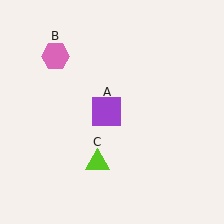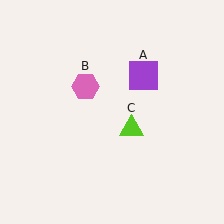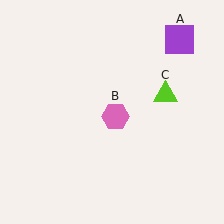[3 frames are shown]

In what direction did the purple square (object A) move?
The purple square (object A) moved up and to the right.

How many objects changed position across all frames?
3 objects changed position: purple square (object A), pink hexagon (object B), lime triangle (object C).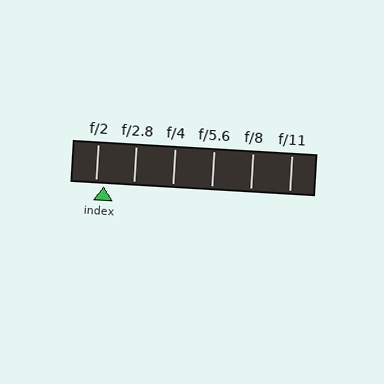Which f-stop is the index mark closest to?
The index mark is closest to f/2.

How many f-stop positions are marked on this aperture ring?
There are 6 f-stop positions marked.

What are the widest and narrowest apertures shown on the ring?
The widest aperture shown is f/2 and the narrowest is f/11.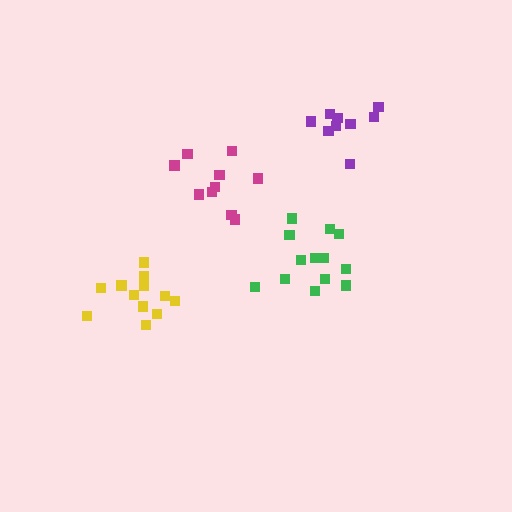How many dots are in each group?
Group 1: 9 dots, Group 2: 12 dots, Group 3: 13 dots, Group 4: 10 dots (44 total).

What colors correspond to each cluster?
The clusters are colored: purple, yellow, green, magenta.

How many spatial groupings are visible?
There are 4 spatial groupings.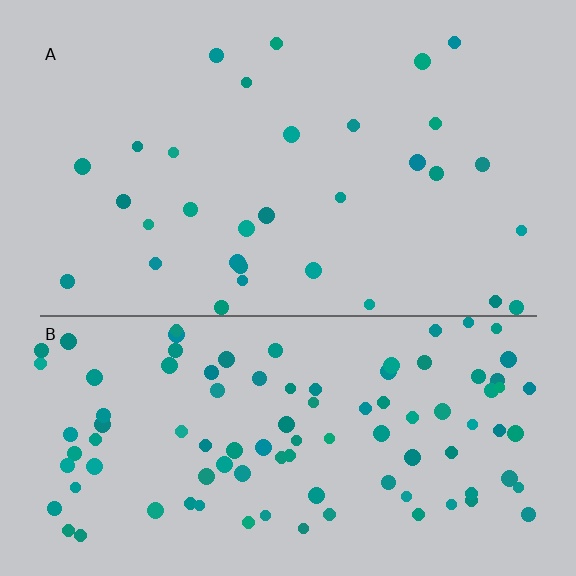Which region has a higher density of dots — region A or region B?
B (the bottom).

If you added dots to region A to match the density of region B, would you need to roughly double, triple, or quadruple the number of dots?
Approximately triple.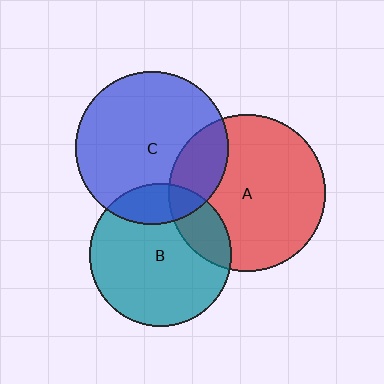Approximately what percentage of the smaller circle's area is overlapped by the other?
Approximately 20%.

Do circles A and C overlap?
Yes.